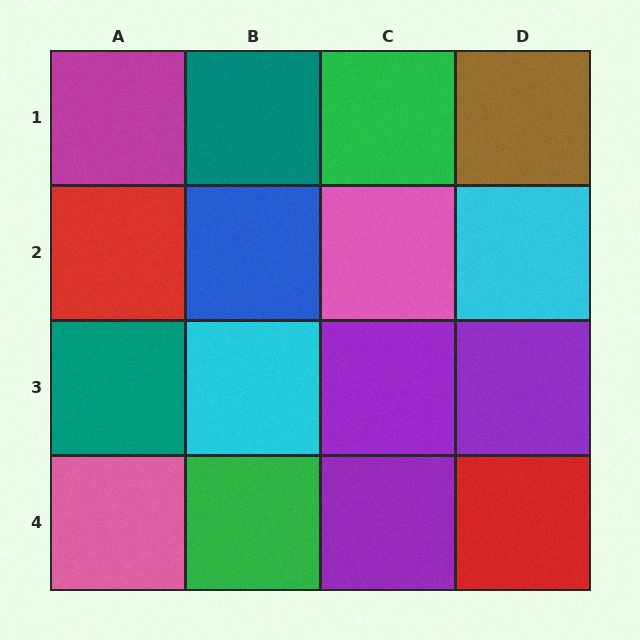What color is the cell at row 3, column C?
Purple.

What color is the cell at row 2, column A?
Red.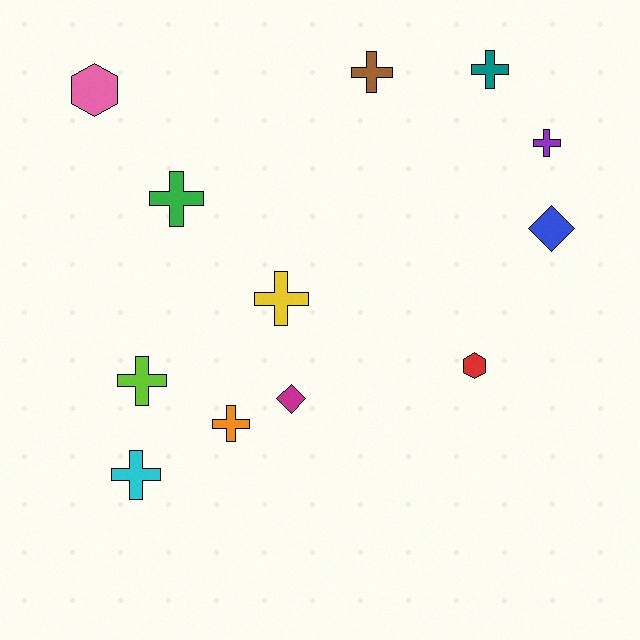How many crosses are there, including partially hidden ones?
There are 8 crosses.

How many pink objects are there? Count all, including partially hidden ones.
There is 1 pink object.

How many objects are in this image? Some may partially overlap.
There are 12 objects.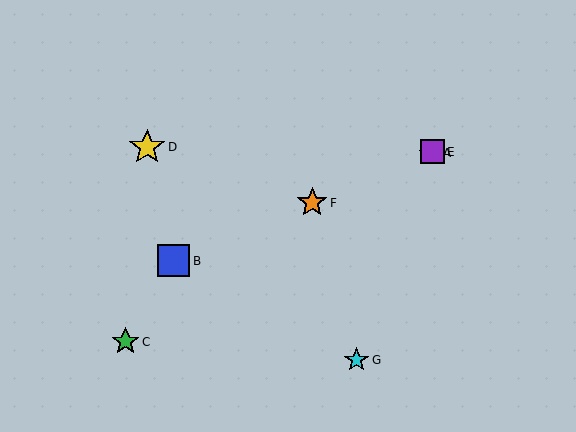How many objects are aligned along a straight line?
4 objects (A, B, E, F) are aligned along a straight line.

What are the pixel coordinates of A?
Object A is at (429, 153).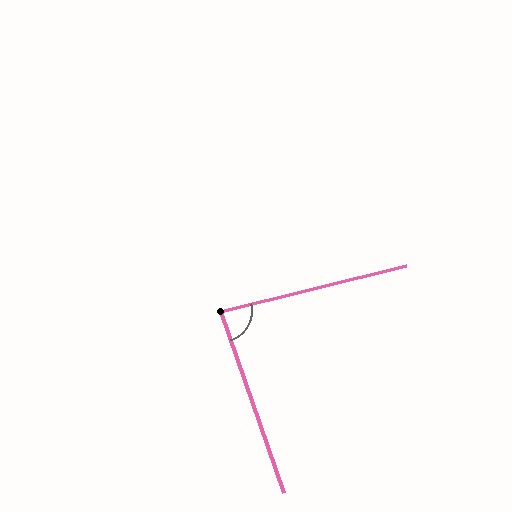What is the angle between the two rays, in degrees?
Approximately 85 degrees.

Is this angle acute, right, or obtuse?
It is acute.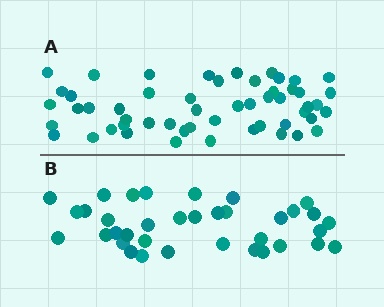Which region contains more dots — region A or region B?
Region A (the top region) has more dots.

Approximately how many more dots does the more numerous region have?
Region A has approximately 15 more dots than region B.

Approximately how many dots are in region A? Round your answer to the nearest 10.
About 50 dots. (The exact count is 53, which rounds to 50.)